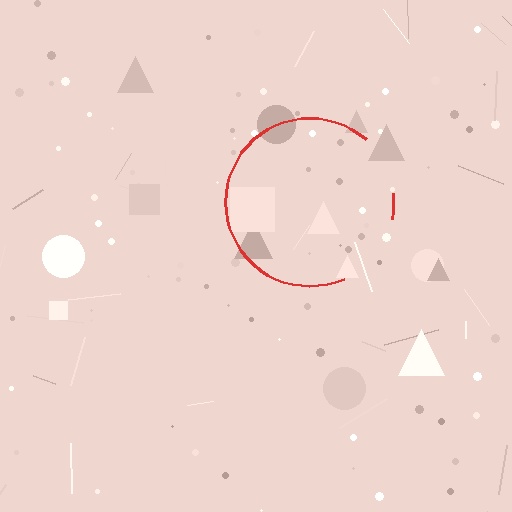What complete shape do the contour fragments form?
The contour fragments form a circle.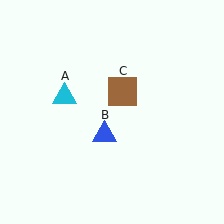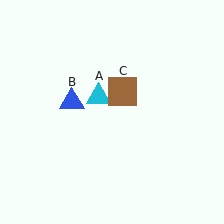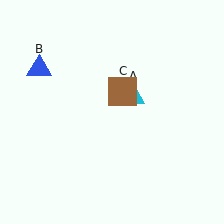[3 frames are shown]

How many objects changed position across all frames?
2 objects changed position: cyan triangle (object A), blue triangle (object B).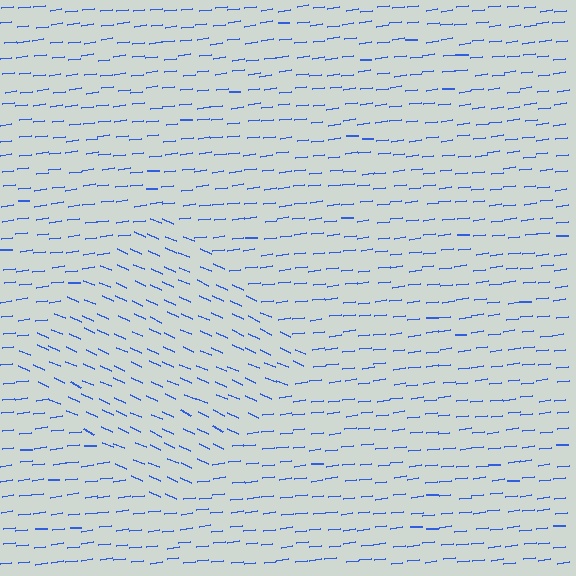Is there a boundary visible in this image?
Yes, there is a texture boundary formed by a change in line orientation.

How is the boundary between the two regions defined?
The boundary is defined purely by a change in line orientation (approximately 31 degrees difference). All lines are the same color and thickness.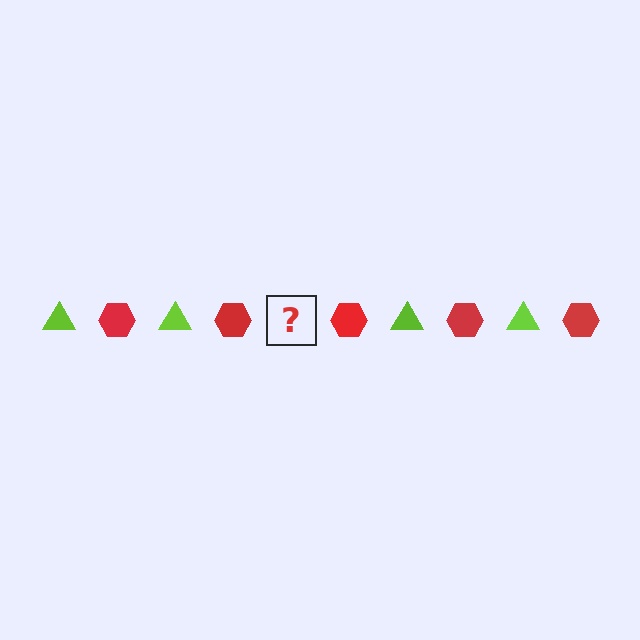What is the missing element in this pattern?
The missing element is a lime triangle.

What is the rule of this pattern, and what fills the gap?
The rule is that the pattern alternates between lime triangle and red hexagon. The gap should be filled with a lime triangle.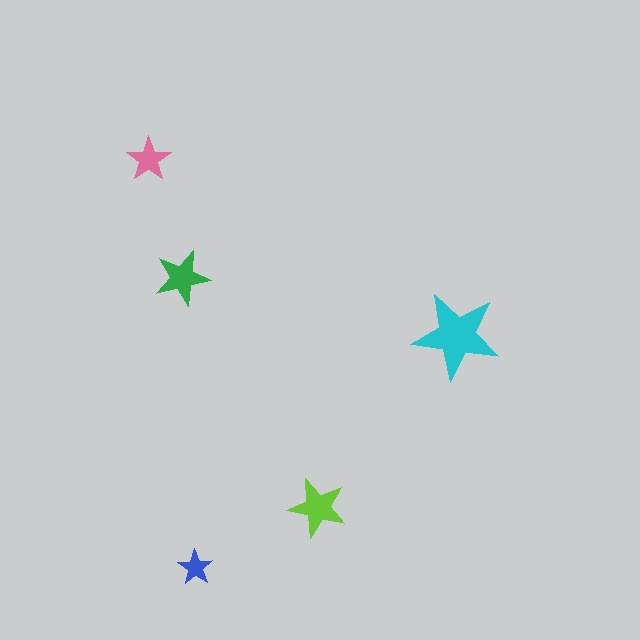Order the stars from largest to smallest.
the cyan one, the lime one, the green one, the pink one, the blue one.